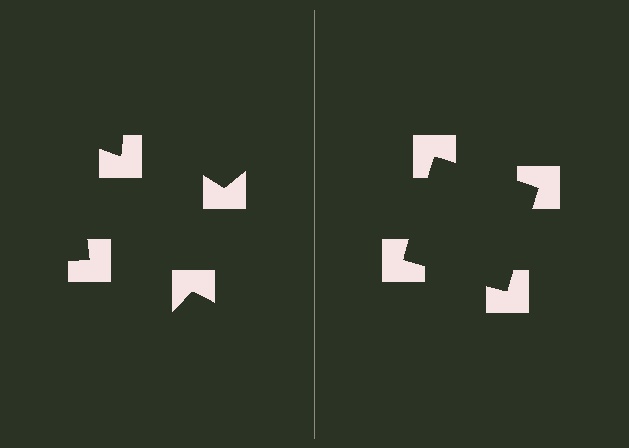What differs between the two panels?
The notched squares are positioned identically on both sides; only the wedge orientations differ. On the right they align to a square; on the left they are misaligned.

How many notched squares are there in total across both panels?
8 — 4 on each side.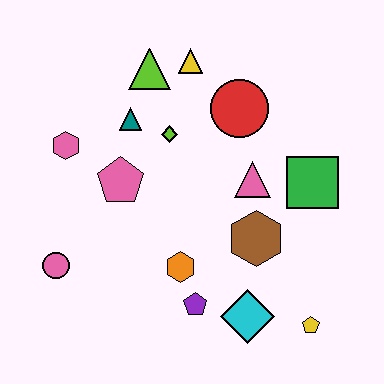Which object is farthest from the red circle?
The pink circle is farthest from the red circle.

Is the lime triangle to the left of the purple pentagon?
Yes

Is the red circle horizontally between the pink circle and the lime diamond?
No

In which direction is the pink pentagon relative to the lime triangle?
The pink pentagon is below the lime triangle.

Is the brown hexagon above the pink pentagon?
No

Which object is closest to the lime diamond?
The teal triangle is closest to the lime diamond.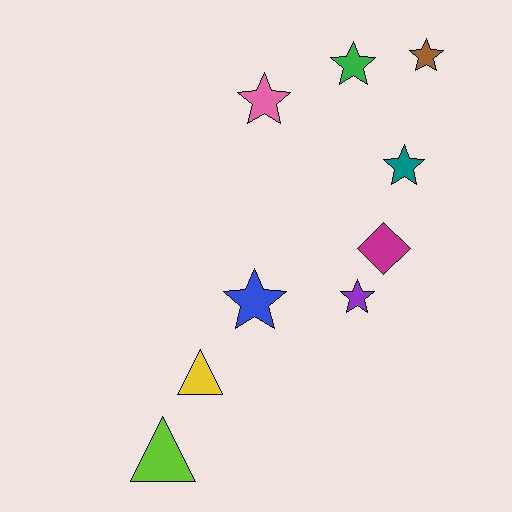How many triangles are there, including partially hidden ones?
There are 2 triangles.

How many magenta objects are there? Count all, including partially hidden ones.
There is 1 magenta object.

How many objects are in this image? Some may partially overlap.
There are 9 objects.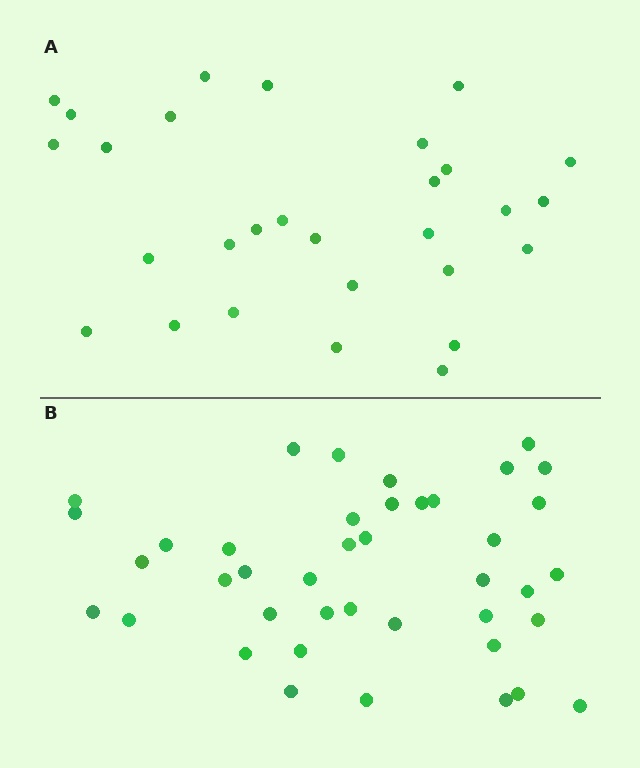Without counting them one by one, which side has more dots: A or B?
Region B (the bottom region) has more dots.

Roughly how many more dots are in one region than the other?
Region B has roughly 12 or so more dots than region A.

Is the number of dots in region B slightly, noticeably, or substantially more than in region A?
Region B has noticeably more, but not dramatically so. The ratio is roughly 1.4 to 1.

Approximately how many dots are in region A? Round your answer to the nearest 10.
About 30 dots. (The exact count is 29, which rounds to 30.)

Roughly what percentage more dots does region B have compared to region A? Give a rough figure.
About 40% more.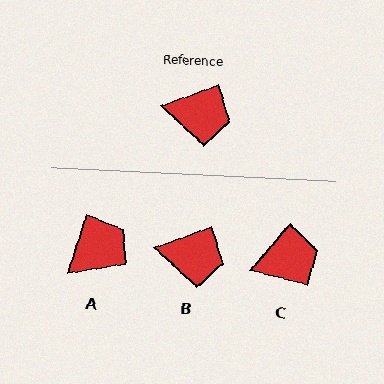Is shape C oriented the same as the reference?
No, it is off by about 29 degrees.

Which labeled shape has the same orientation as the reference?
B.